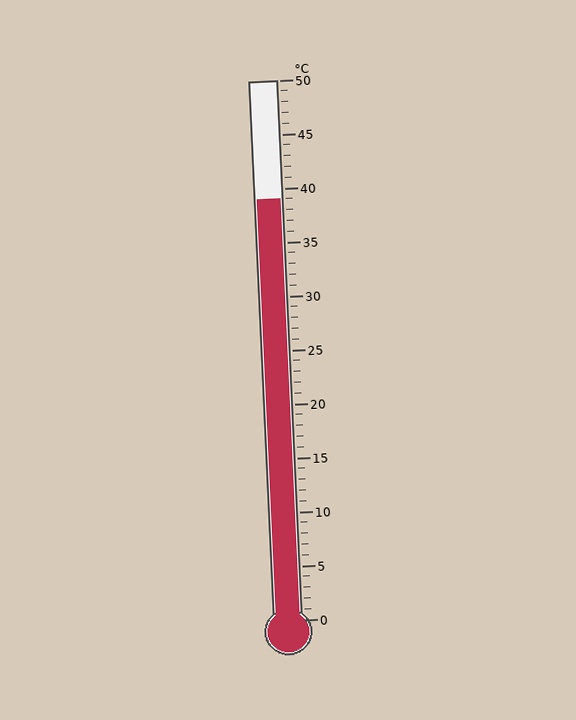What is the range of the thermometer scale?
The thermometer scale ranges from 0°C to 50°C.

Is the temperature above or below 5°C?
The temperature is above 5°C.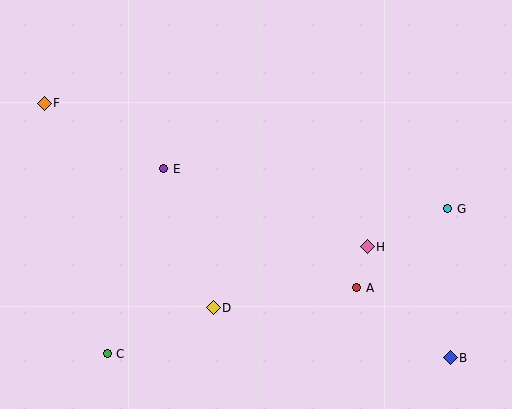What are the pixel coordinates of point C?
Point C is at (107, 354).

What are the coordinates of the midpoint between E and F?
The midpoint between E and F is at (104, 136).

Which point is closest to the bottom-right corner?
Point B is closest to the bottom-right corner.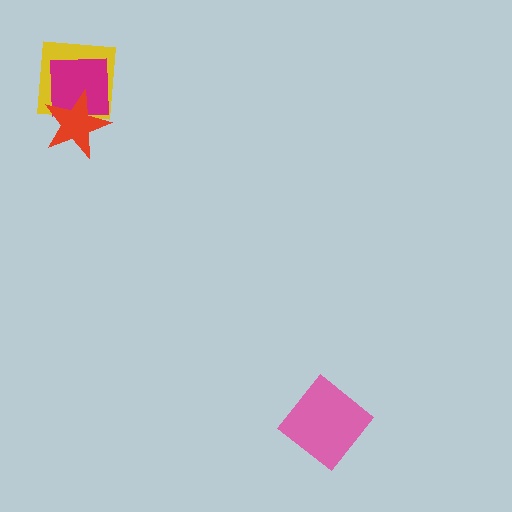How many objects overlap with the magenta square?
2 objects overlap with the magenta square.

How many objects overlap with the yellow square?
2 objects overlap with the yellow square.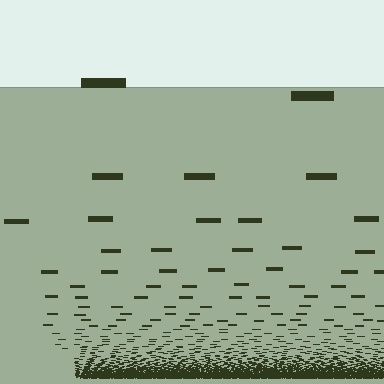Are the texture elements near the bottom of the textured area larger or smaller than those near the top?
Smaller. The gradient is inverted — elements near the bottom are smaller and denser.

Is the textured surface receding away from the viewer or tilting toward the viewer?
The surface appears to tilt toward the viewer. Texture elements get larger and sparser toward the top.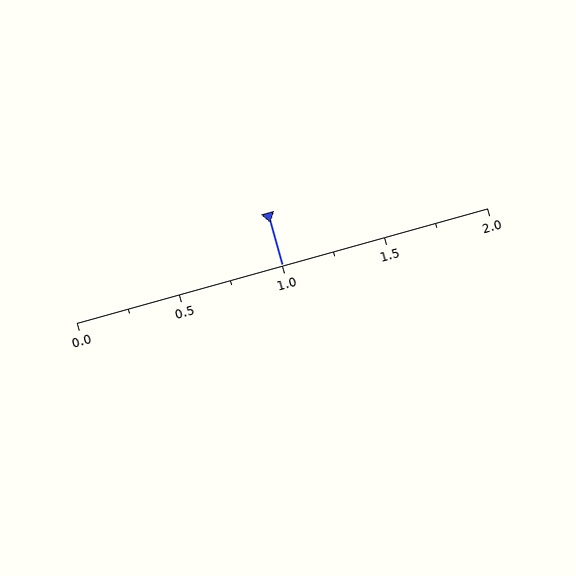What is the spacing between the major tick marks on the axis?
The major ticks are spaced 0.5 apart.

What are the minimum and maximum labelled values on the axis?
The axis runs from 0.0 to 2.0.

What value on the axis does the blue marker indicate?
The marker indicates approximately 1.